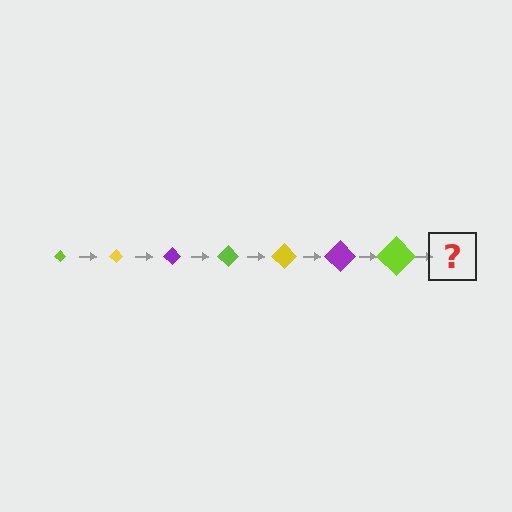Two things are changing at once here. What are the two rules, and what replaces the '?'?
The two rules are that the diamond grows larger each step and the color cycles through lime, yellow, and purple. The '?' should be a yellow diamond, larger than the previous one.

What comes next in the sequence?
The next element should be a yellow diamond, larger than the previous one.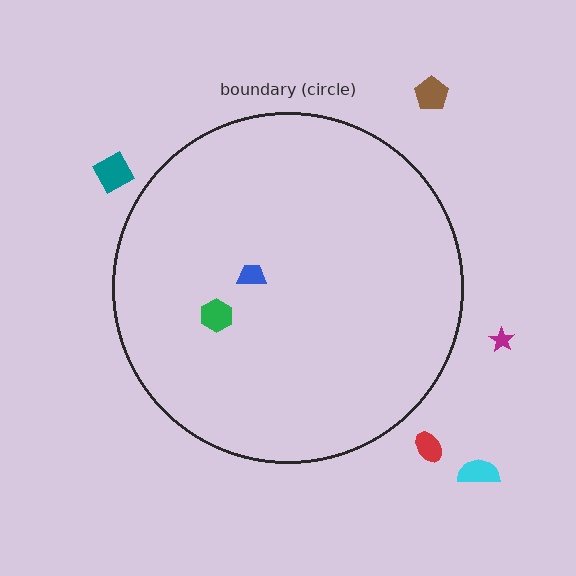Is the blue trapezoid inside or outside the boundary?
Inside.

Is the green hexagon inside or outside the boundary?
Inside.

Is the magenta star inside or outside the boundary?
Outside.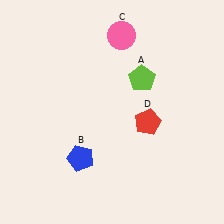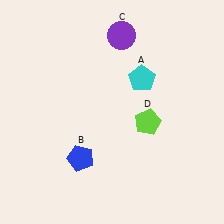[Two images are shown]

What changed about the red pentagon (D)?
In Image 1, D is red. In Image 2, it changed to lime.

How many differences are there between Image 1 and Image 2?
There are 3 differences between the two images.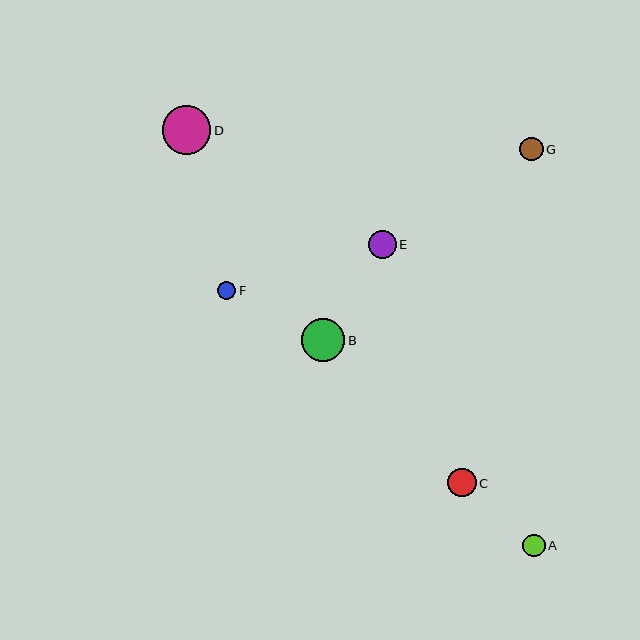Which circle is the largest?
Circle D is the largest with a size of approximately 48 pixels.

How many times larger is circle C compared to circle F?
Circle C is approximately 1.5 times the size of circle F.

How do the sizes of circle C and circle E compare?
Circle C and circle E are approximately the same size.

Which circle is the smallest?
Circle F is the smallest with a size of approximately 18 pixels.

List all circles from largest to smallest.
From largest to smallest: D, B, C, E, G, A, F.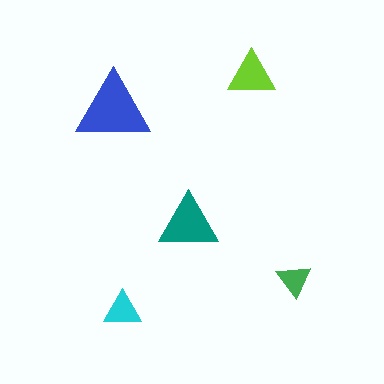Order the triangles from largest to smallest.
the blue one, the teal one, the lime one, the cyan one, the green one.